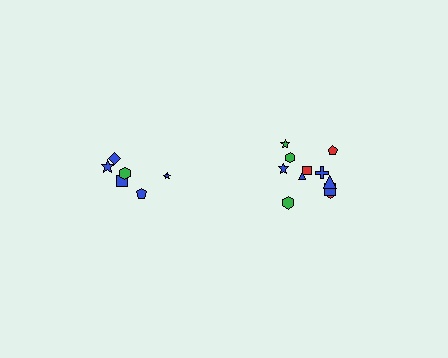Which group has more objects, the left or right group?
The right group.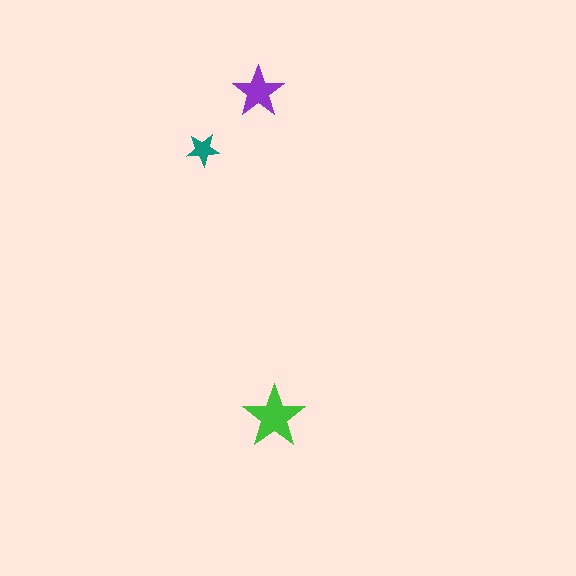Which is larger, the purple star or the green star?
The green one.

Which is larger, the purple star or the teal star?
The purple one.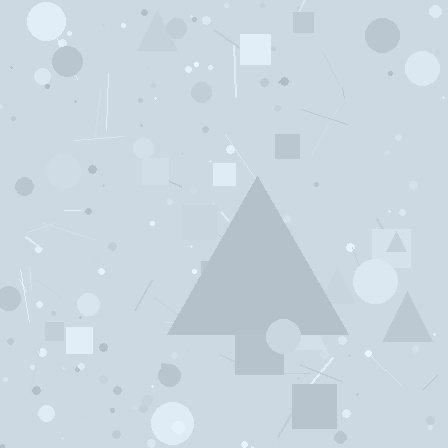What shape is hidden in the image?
A triangle is hidden in the image.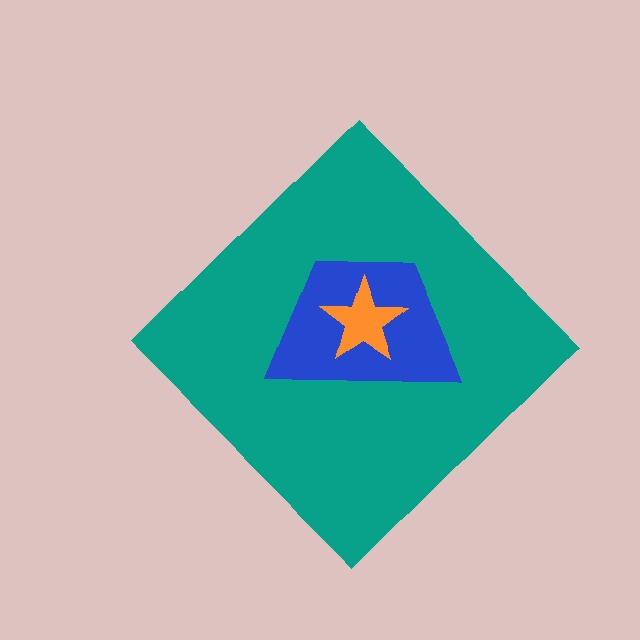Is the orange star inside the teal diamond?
Yes.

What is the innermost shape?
The orange star.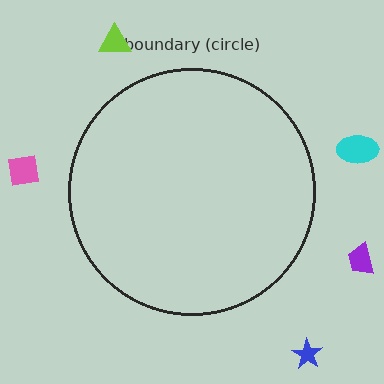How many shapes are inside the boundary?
0 inside, 5 outside.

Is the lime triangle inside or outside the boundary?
Outside.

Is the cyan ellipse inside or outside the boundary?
Outside.